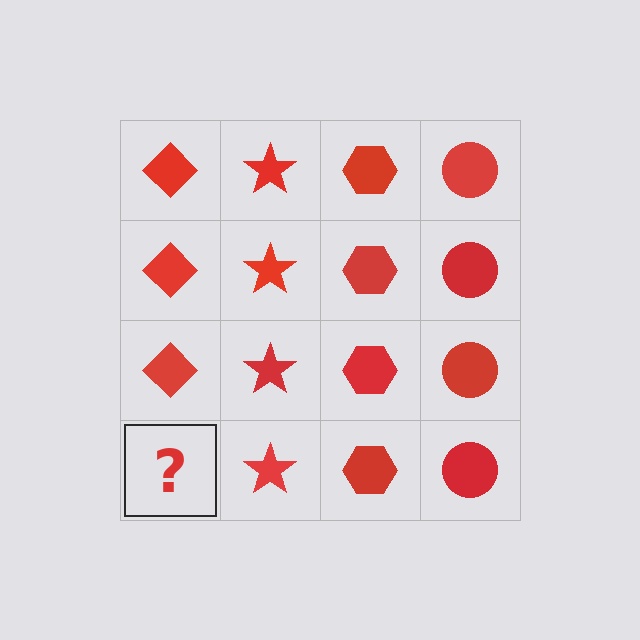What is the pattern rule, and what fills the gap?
The rule is that each column has a consistent shape. The gap should be filled with a red diamond.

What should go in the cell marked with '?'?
The missing cell should contain a red diamond.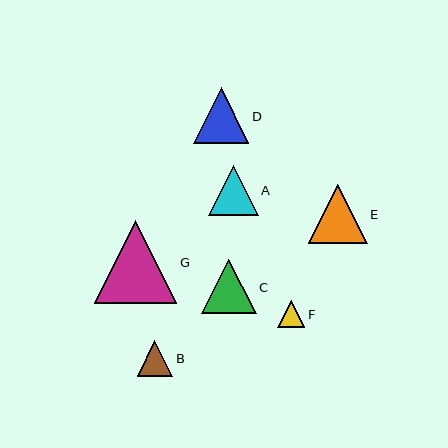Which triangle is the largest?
Triangle G is the largest with a size of approximately 82 pixels.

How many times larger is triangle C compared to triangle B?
Triangle C is approximately 1.5 times the size of triangle B.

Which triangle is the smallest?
Triangle F is the smallest with a size of approximately 27 pixels.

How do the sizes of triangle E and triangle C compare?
Triangle E and triangle C are approximately the same size.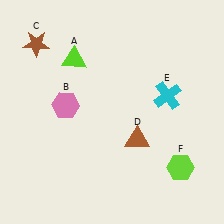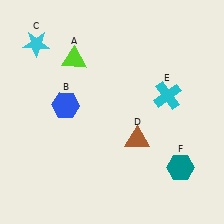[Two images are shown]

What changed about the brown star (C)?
In Image 1, C is brown. In Image 2, it changed to cyan.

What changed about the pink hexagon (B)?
In Image 1, B is pink. In Image 2, it changed to blue.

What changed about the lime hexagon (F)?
In Image 1, F is lime. In Image 2, it changed to teal.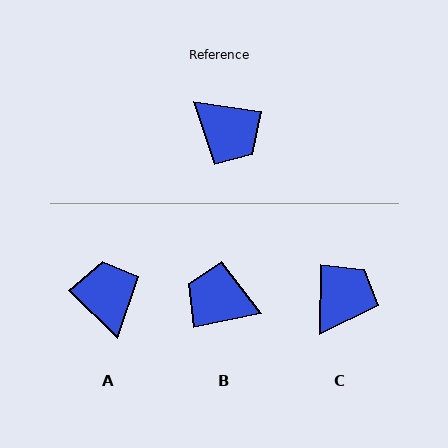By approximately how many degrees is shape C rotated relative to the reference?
Approximately 97 degrees counter-clockwise.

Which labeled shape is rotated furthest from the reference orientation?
B, about 161 degrees away.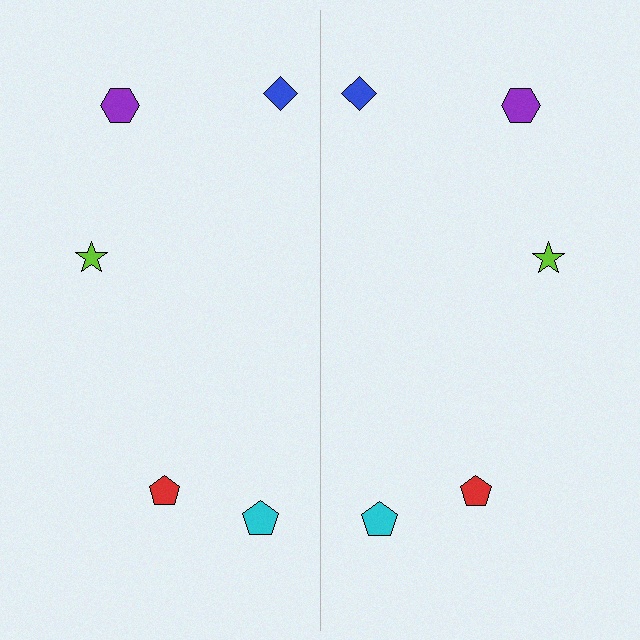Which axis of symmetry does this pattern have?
The pattern has a vertical axis of symmetry running through the center of the image.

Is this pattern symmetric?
Yes, this pattern has bilateral (reflection) symmetry.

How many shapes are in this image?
There are 10 shapes in this image.